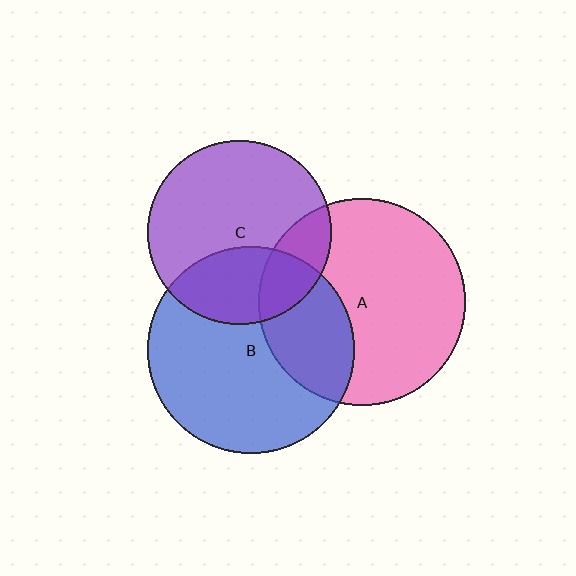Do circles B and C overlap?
Yes.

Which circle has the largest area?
Circle A (pink).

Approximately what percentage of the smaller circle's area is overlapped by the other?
Approximately 30%.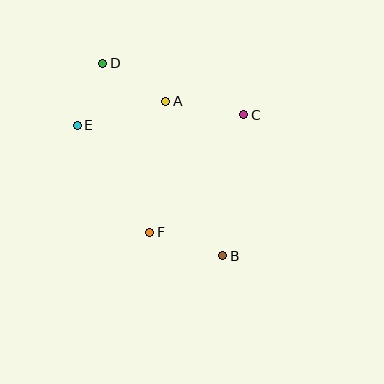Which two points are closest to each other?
Points D and E are closest to each other.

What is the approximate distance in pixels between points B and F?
The distance between B and F is approximately 76 pixels.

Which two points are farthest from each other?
Points B and D are farthest from each other.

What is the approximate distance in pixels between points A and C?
The distance between A and C is approximately 79 pixels.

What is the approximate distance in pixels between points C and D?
The distance between C and D is approximately 150 pixels.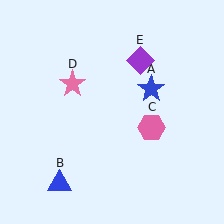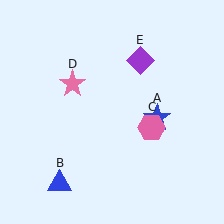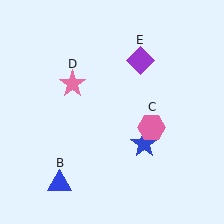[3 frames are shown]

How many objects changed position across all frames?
1 object changed position: blue star (object A).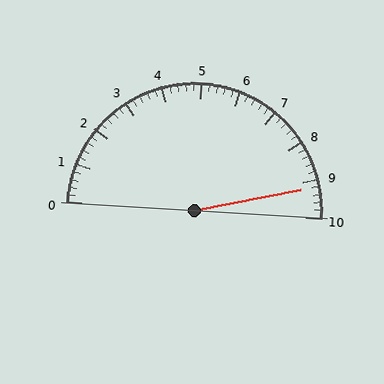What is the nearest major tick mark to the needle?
The nearest major tick mark is 9.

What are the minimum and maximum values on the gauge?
The gauge ranges from 0 to 10.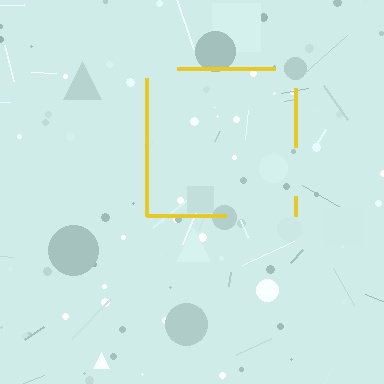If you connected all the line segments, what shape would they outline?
They would outline a square.